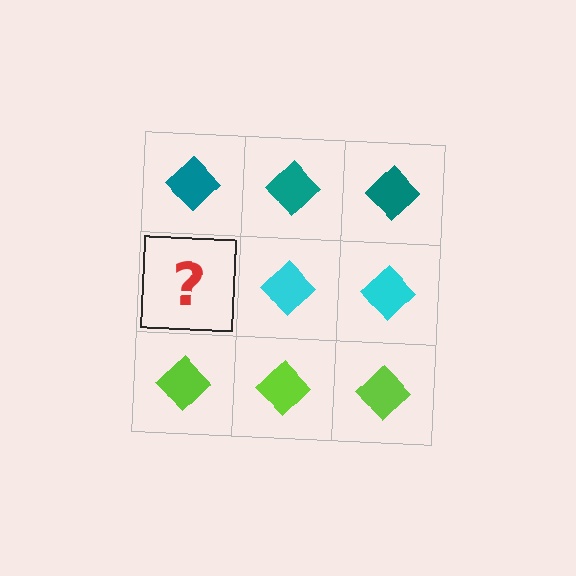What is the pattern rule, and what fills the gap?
The rule is that each row has a consistent color. The gap should be filled with a cyan diamond.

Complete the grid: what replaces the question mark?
The question mark should be replaced with a cyan diamond.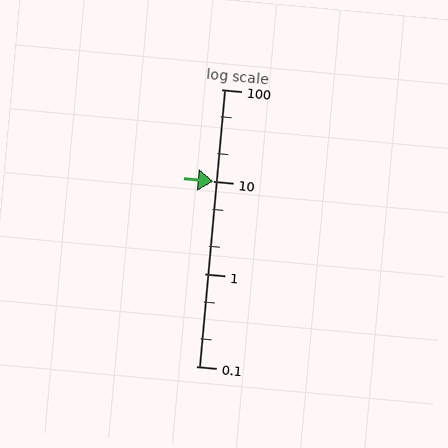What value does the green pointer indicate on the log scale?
The pointer indicates approximately 10.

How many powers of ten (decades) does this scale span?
The scale spans 3 decades, from 0.1 to 100.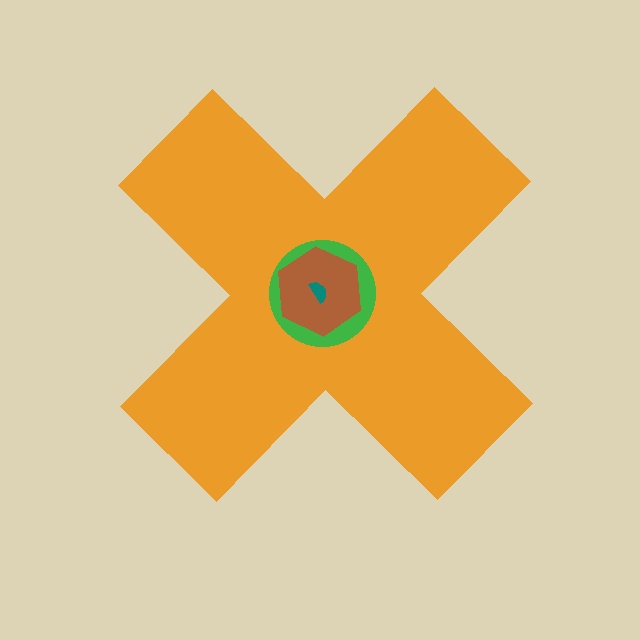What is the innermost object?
The teal semicircle.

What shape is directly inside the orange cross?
The green circle.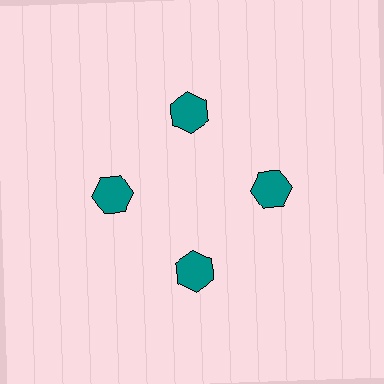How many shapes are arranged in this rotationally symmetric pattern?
There are 4 shapes, arranged in 4 groups of 1.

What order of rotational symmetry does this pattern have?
This pattern has 4-fold rotational symmetry.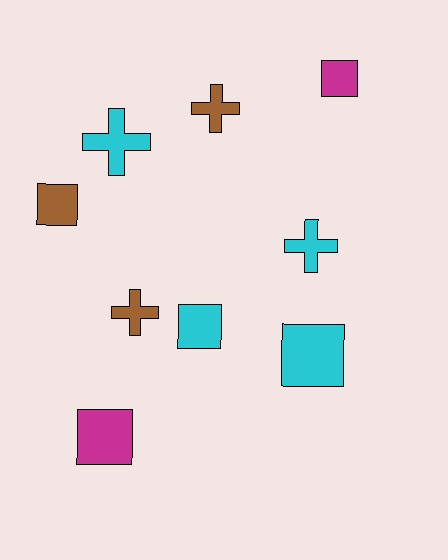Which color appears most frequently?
Cyan, with 4 objects.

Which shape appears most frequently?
Square, with 5 objects.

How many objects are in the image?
There are 9 objects.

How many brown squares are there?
There is 1 brown square.